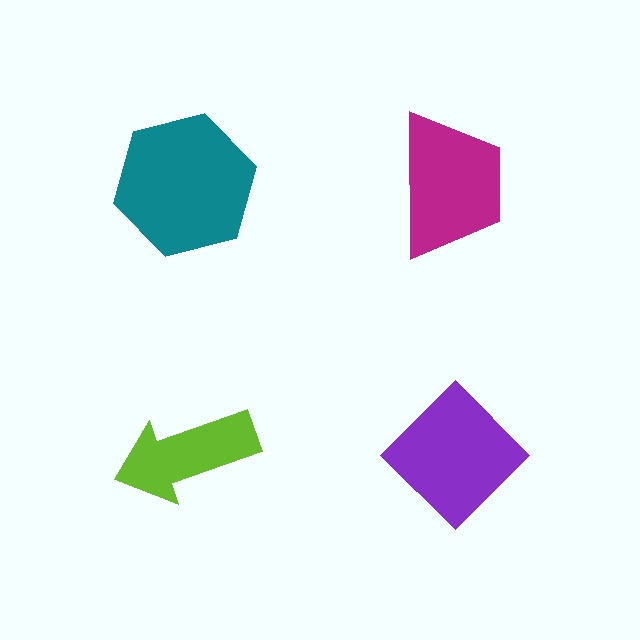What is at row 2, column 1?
A lime arrow.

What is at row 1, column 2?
A magenta trapezoid.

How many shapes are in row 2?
2 shapes.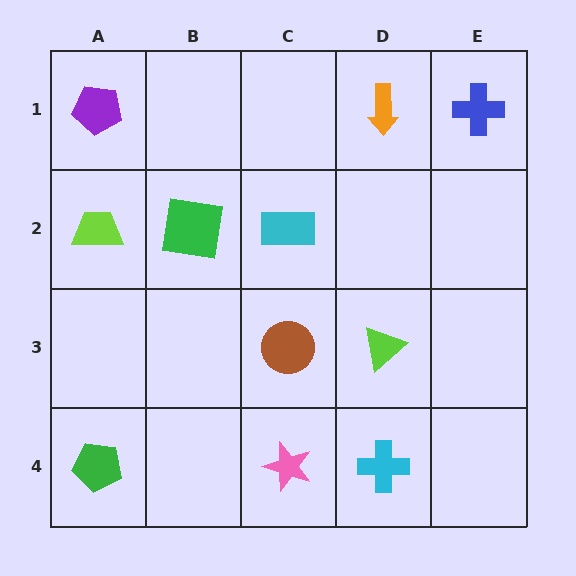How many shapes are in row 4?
3 shapes.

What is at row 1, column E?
A blue cross.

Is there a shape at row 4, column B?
No, that cell is empty.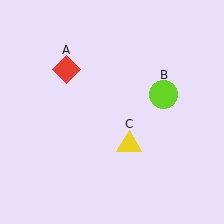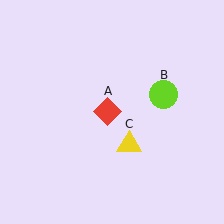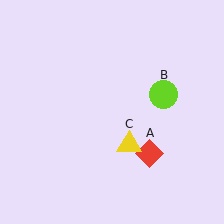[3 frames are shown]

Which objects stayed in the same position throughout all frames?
Lime circle (object B) and yellow triangle (object C) remained stationary.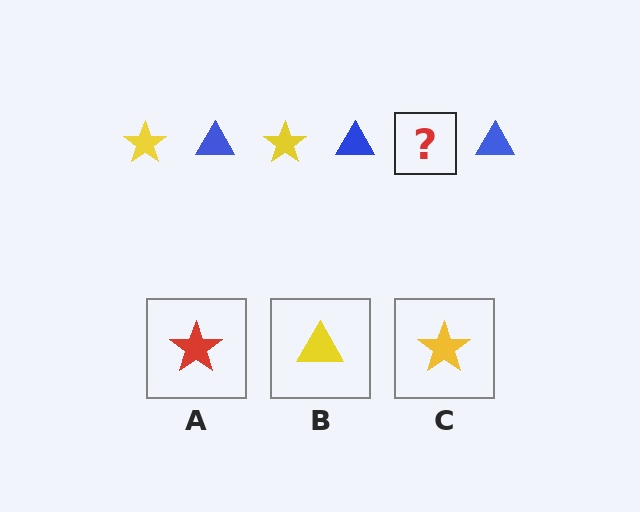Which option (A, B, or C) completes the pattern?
C.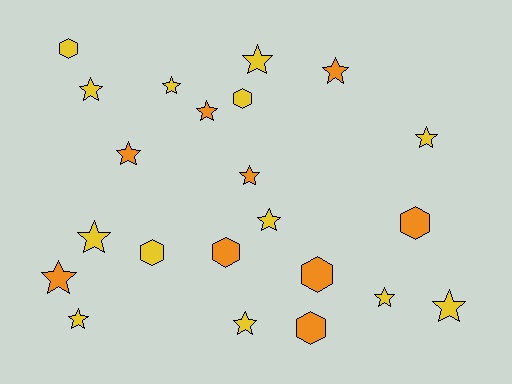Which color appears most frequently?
Yellow, with 13 objects.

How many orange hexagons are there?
There are 4 orange hexagons.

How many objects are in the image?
There are 22 objects.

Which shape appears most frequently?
Star, with 15 objects.